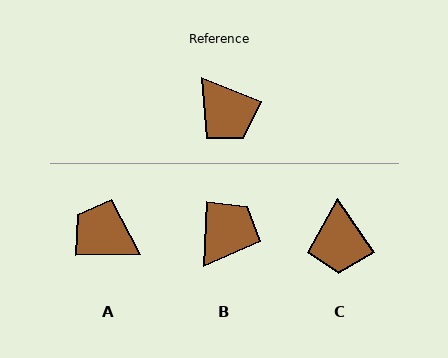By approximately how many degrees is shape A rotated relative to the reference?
Approximately 157 degrees clockwise.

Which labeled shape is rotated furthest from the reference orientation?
A, about 157 degrees away.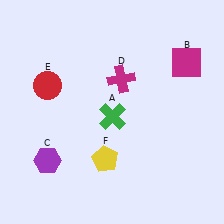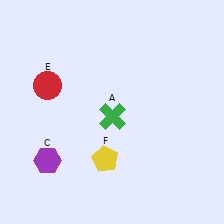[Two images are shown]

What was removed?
The magenta square (B), the magenta cross (D) were removed in Image 2.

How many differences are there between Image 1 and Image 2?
There are 2 differences between the two images.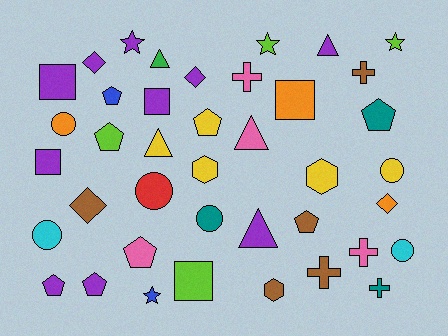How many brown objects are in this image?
There are 5 brown objects.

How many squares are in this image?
There are 5 squares.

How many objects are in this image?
There are 40 objects.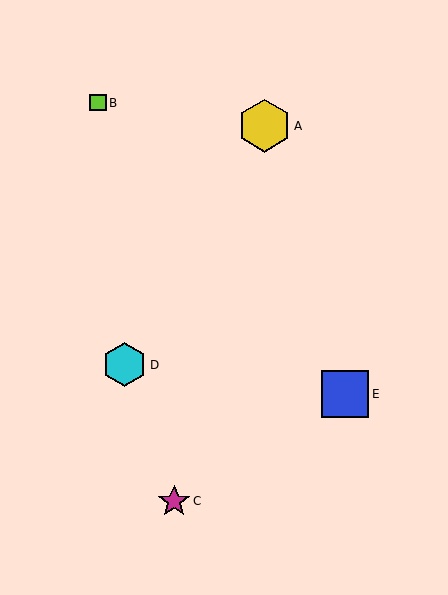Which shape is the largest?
The yellow hexagon (labeled A) is the largest.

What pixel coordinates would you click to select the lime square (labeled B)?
Click at (98, 103) to select the lime square B.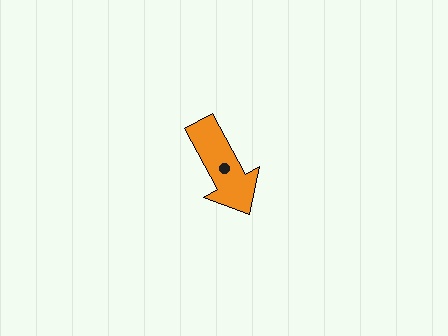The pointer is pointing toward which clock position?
Roughly 5 o'clock.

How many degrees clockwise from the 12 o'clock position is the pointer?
Approximately 151 degrees.